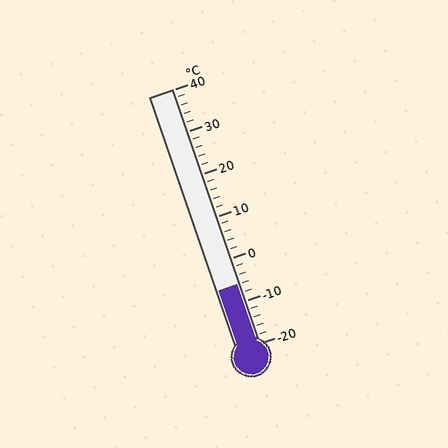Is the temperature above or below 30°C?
The temperature is below 30°C.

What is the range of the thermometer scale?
The thermometer scale ranges from -20°C to 40°C.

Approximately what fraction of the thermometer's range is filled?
The thermometer is filled to approximately 25% of its range.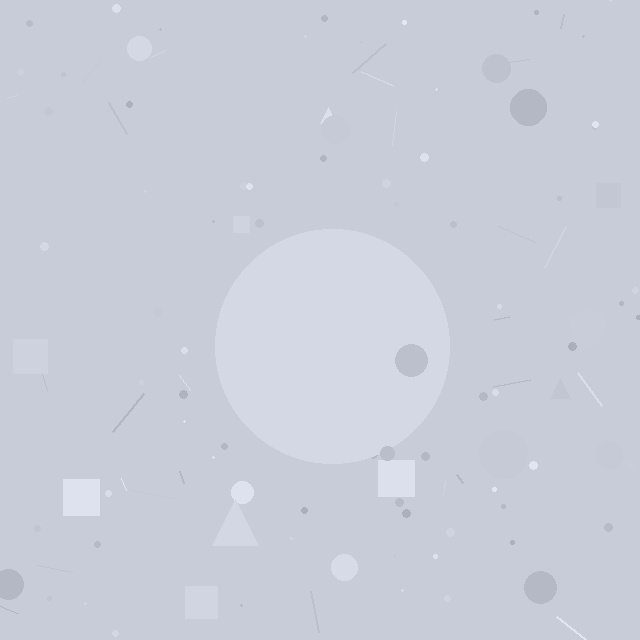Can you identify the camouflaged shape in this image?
The camouflaged shape is a circle.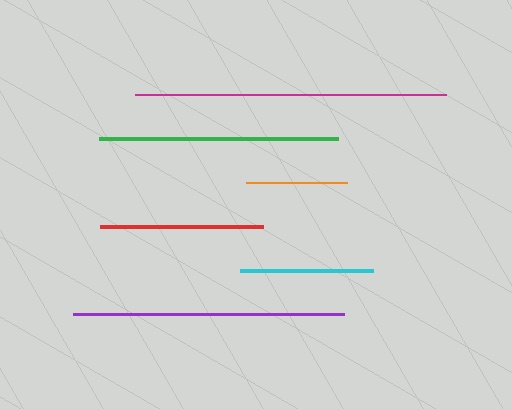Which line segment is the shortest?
The orange line is the shortest at approximately 100 pixels.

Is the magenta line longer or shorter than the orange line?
The magenta line is longer than the orange line.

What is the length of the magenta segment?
The magenta segment is approximately 310 pixels long.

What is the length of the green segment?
The green segment is approximately 240 pixels long.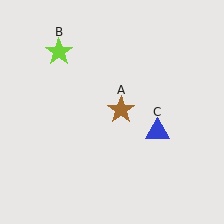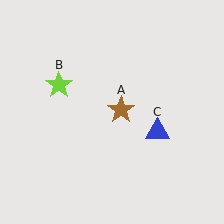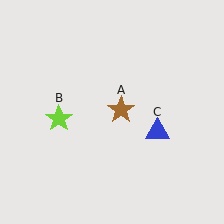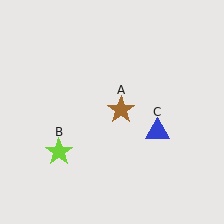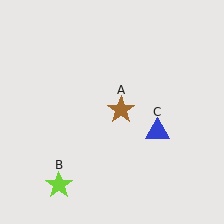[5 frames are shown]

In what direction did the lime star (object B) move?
The lime star (object B) moved down.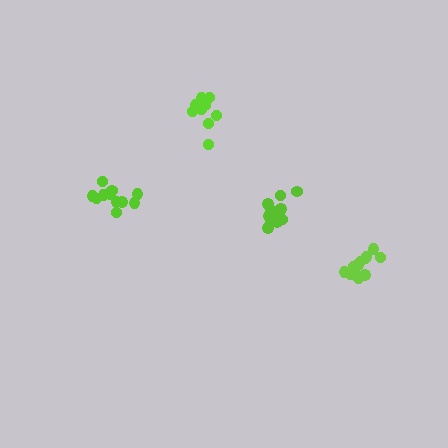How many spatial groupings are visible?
There are 4 spatial groupings.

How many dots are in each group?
Group 1: 14 dots, Group 2: 11 dots, Group 3: 10 dots, Group 4: 12 dots (47 total).